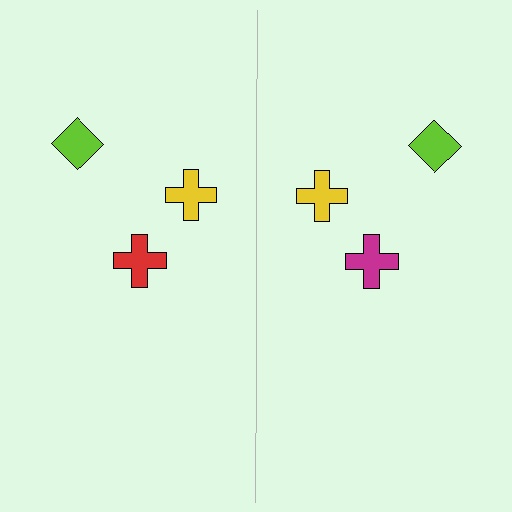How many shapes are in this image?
There are 6 shapes in this image.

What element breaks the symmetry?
The magenta cross on the right side breaks the symmetry — its mirror counterpart is red.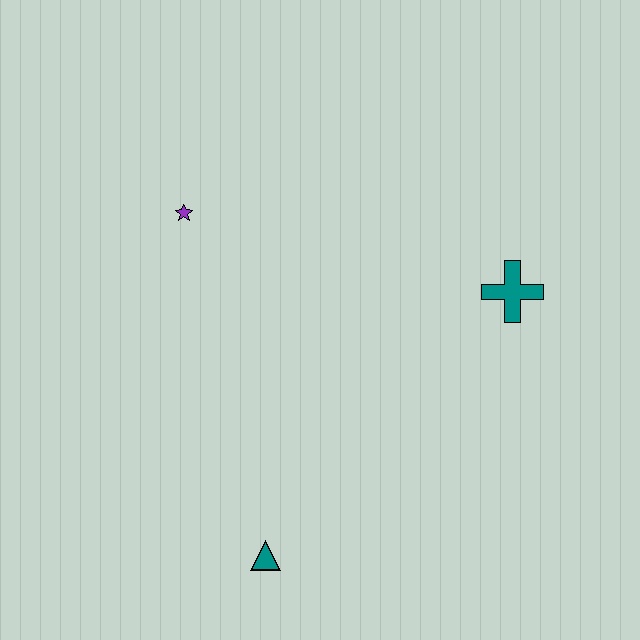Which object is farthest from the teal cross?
The teal triangle is farthest from the teal cross.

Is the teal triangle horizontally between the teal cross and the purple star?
Yes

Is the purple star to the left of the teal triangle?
Yes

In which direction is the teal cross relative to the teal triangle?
The teal cross is above the teal triangle.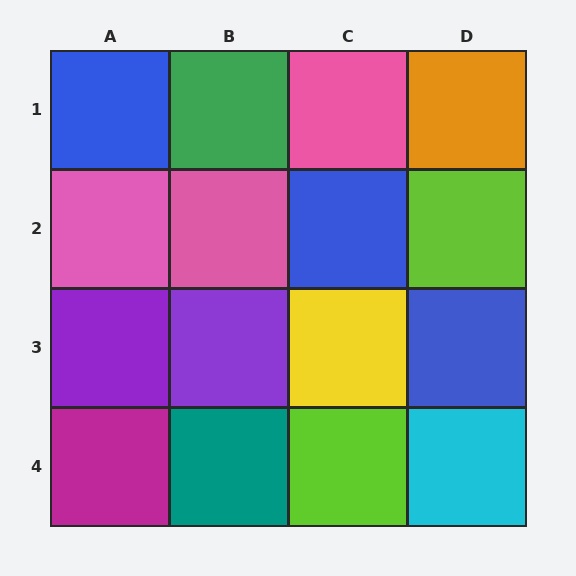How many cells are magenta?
1 cell is magenta.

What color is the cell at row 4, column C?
Lime.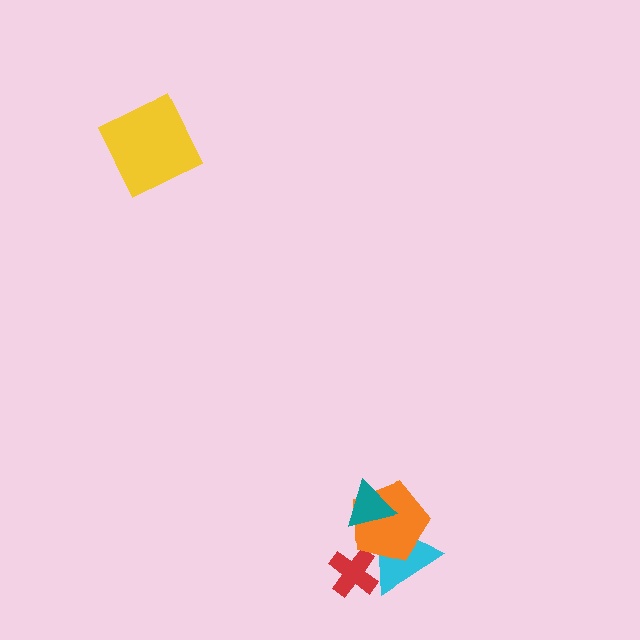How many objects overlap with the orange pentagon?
2 objects overlap with the orange pentagon.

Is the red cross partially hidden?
Yes, it is partially covered by another shape.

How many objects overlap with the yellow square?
0 objects overlap with the yellow square.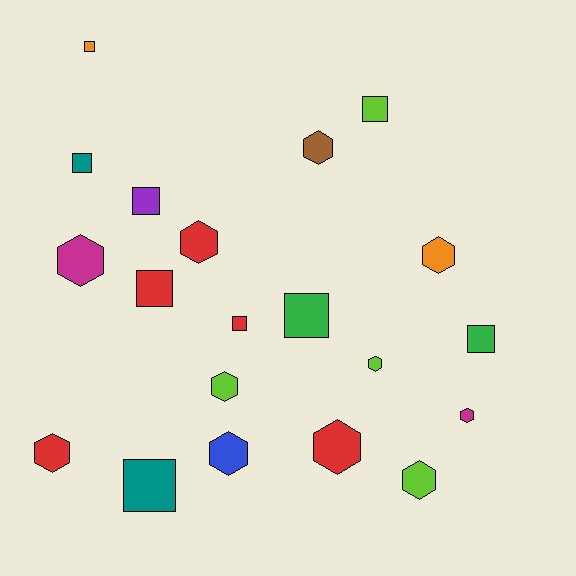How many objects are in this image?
There are 20 objects.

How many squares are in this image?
There are 9 squares.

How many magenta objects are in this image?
There are 2 magenta objects.